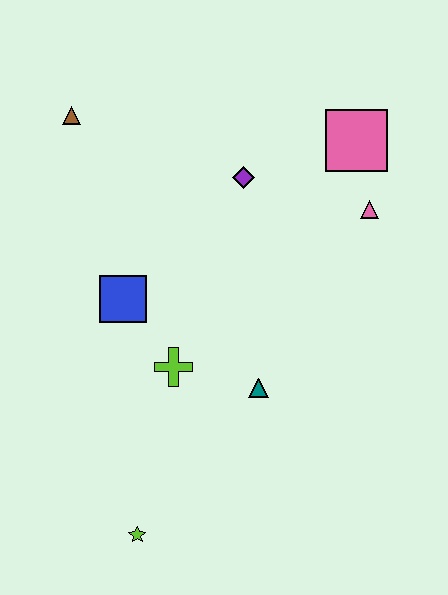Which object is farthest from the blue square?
The pink square is farthest from the blue square.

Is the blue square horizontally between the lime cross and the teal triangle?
No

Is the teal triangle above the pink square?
No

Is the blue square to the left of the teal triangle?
Yes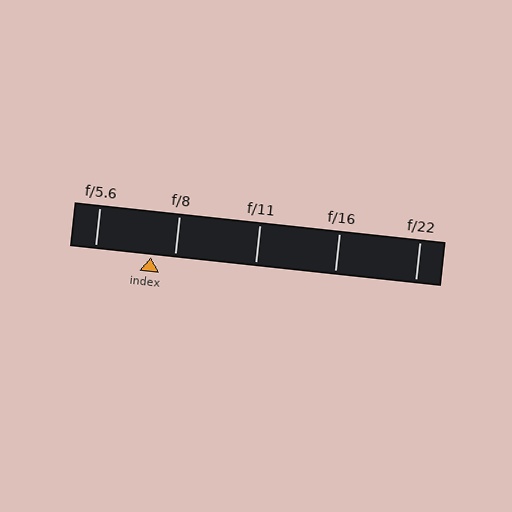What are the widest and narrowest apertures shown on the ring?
The widest aperture shown is f/5.6 and the narrowest is f/22.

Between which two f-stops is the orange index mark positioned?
The index mark is between f/5.6 and f/8.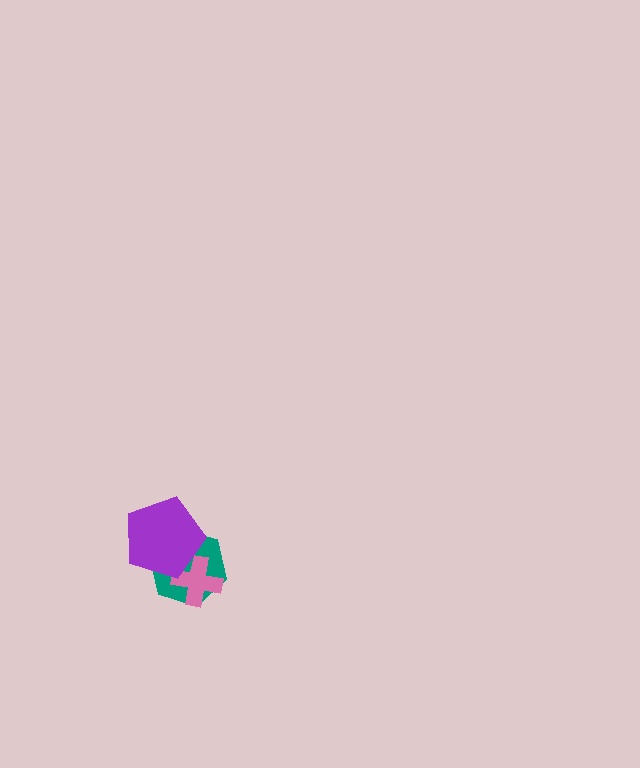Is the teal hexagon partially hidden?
Yes, it is partially covered by another shape.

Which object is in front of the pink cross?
The purple pentagon is in front of the pink cross.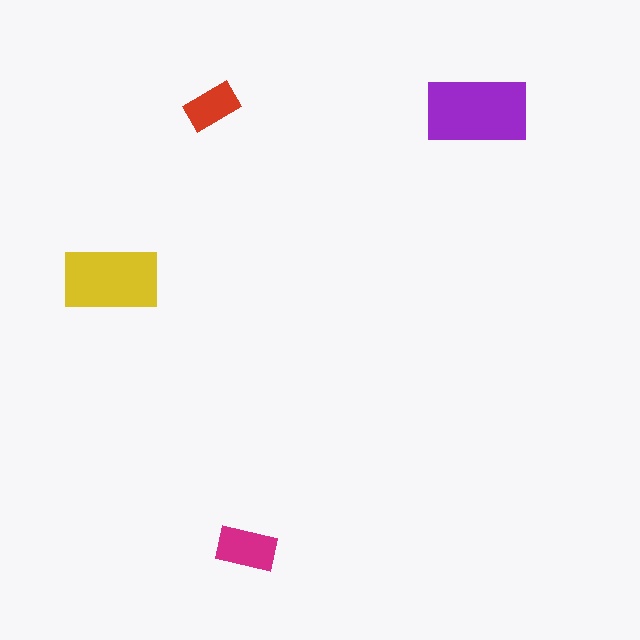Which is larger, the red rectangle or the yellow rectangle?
The yellow one.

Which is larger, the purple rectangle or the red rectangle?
The purple one.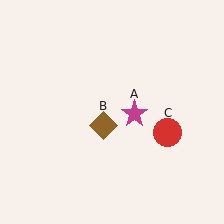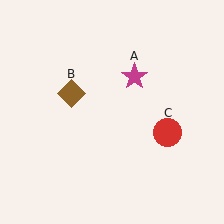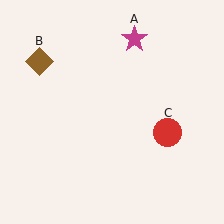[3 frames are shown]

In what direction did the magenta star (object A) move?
The magenta star (object A) moved up.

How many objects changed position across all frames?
2 objects changed position: magenta star (object A), brown diamond (object B).